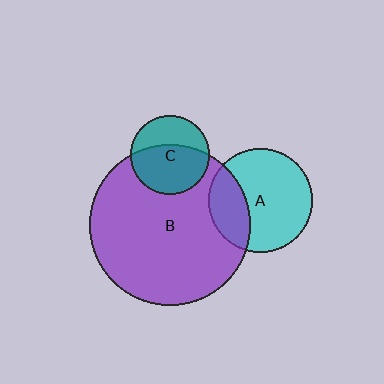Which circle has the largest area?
Circle B (purple).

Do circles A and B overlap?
Yes.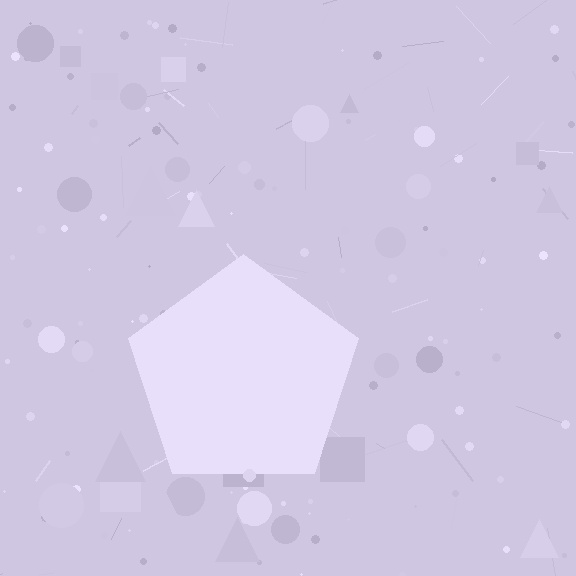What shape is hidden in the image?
A pentagon is hidden in the image.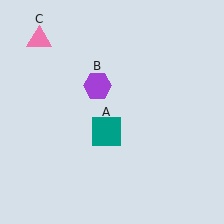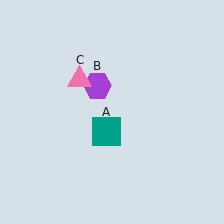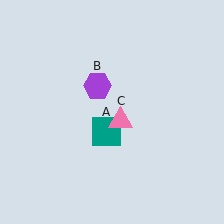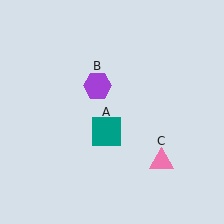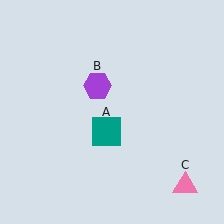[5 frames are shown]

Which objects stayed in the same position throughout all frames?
Teal square (object A) and purple hexagon (object B) remained stationary.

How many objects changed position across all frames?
1 object changed position: pink triangle (object C).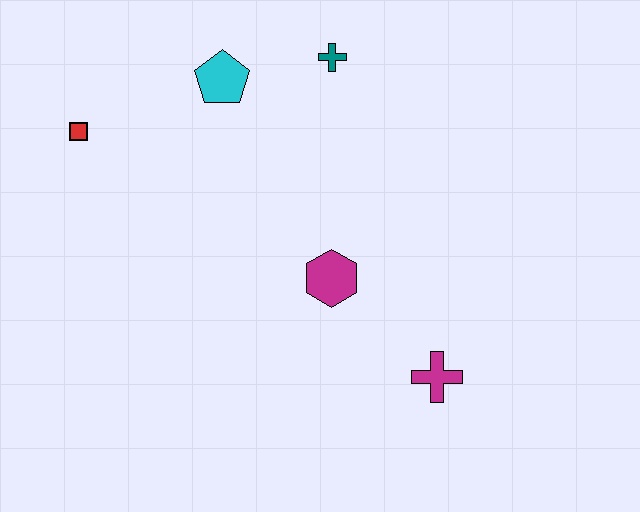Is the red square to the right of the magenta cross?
No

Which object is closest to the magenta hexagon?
The magenta cross is closest to the magenta hexagon.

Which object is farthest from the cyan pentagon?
The magenta cross is farthest from the cyan pentagon.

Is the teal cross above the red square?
Yes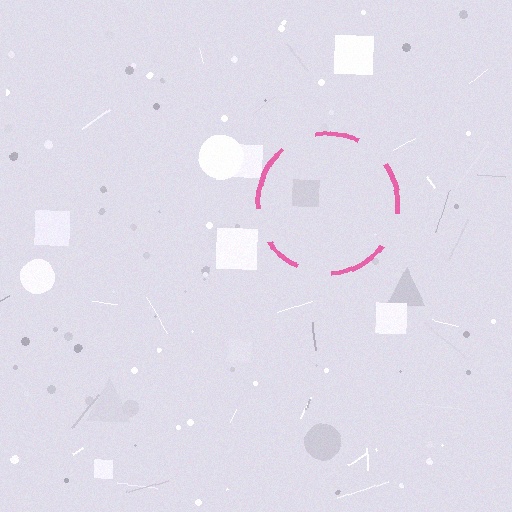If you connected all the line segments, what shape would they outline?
They would outline a circle.